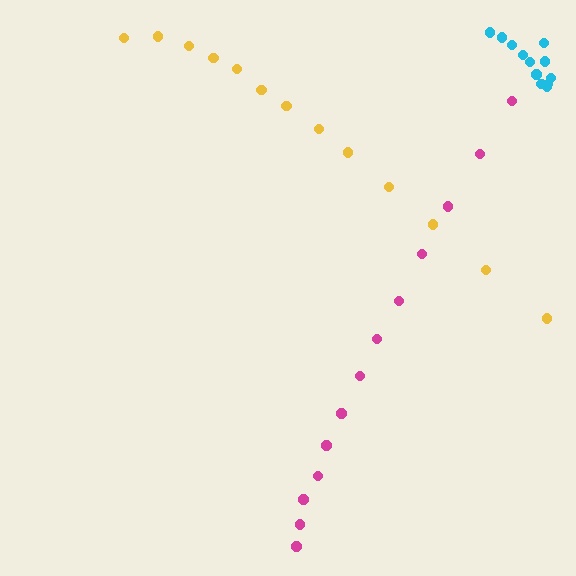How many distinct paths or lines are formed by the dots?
There are 3 distinct paths.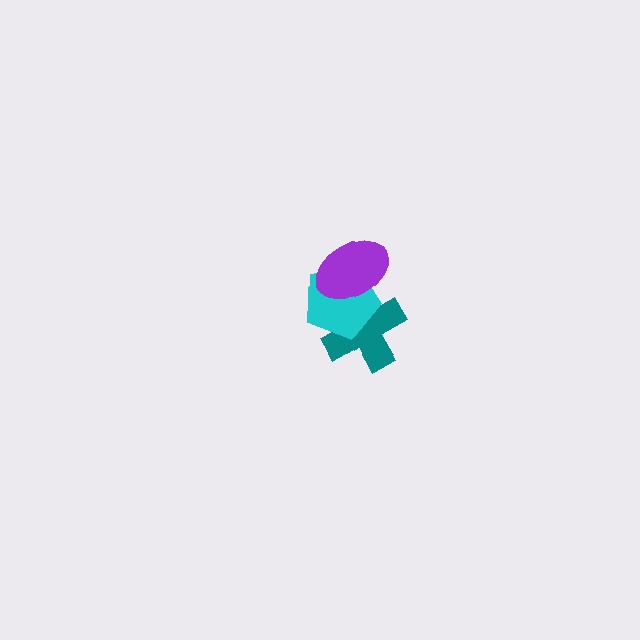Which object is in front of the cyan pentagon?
The purple ellipse is in front of the cyan pentagon.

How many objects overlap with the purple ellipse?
2 objects overlap with the purple ellipse.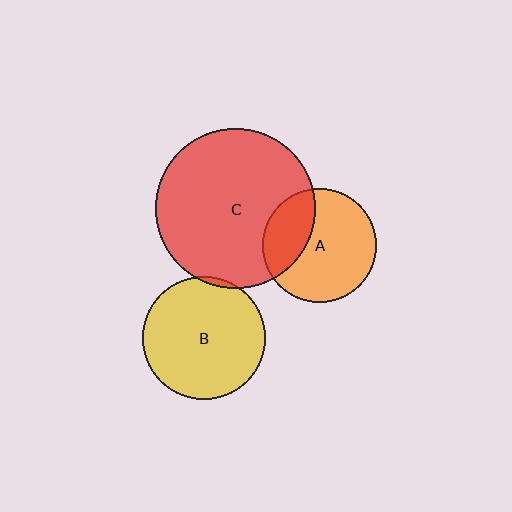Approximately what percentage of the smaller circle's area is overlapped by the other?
Approximately 30%.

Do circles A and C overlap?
Yes.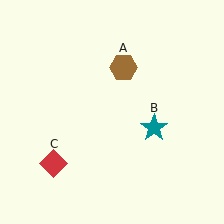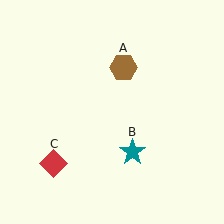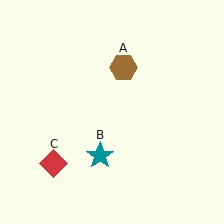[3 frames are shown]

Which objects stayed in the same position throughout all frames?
Brown hexagon (object A) and red diamond (object C) remained stationary.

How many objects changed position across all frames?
1 object changed position: teal star (object B).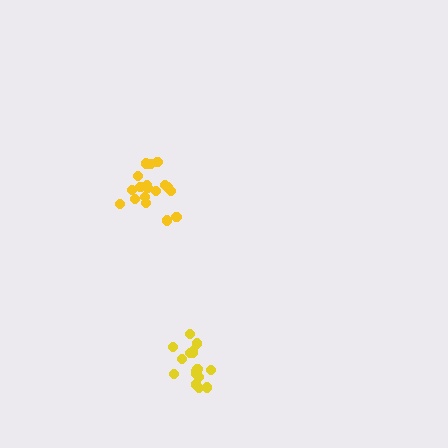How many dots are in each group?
Group 1: 16 dots, Group 2: 18 dots (34 total).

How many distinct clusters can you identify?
There are 2 distinct clusters.